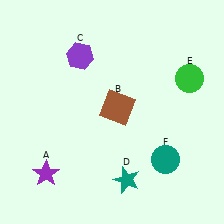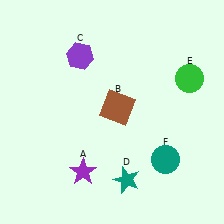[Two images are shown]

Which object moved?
The purple star (A) moved right.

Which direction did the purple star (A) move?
The purple star (A) moved right.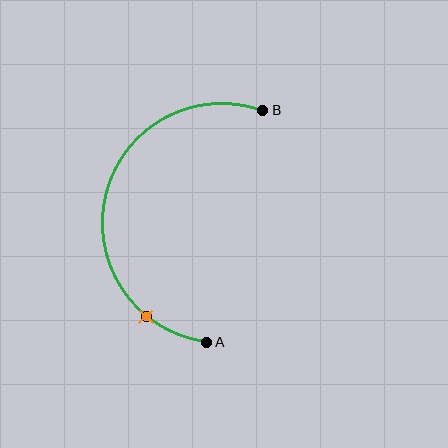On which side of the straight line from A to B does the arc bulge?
The arc bulges to the left of the straight line connecting A and B.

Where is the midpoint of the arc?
The arc midpoint is the point on the curve farthest from the straight line joining A and B. It sits to the left of that line.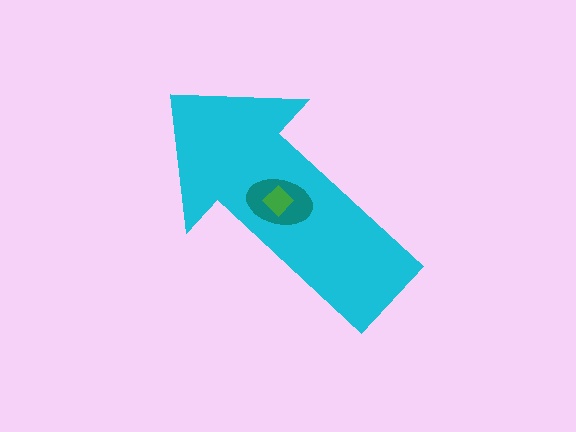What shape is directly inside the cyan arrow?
The teal ellipse.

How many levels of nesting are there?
3.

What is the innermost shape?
The green diamond.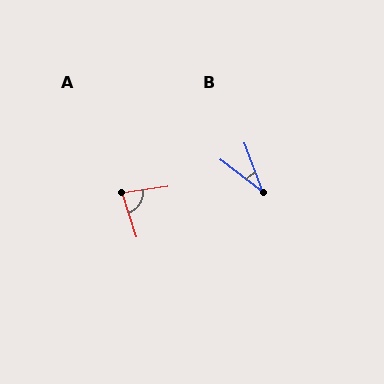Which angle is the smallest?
B, at approximately 32 degrees.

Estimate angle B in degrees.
Approximately 32 degrees.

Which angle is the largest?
A, at approximately 79 degrees.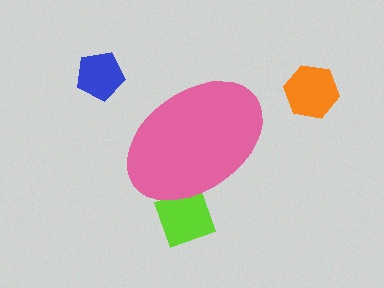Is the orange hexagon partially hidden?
No, the orange hexagon is fully visible.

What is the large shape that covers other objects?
A pink ellipse.